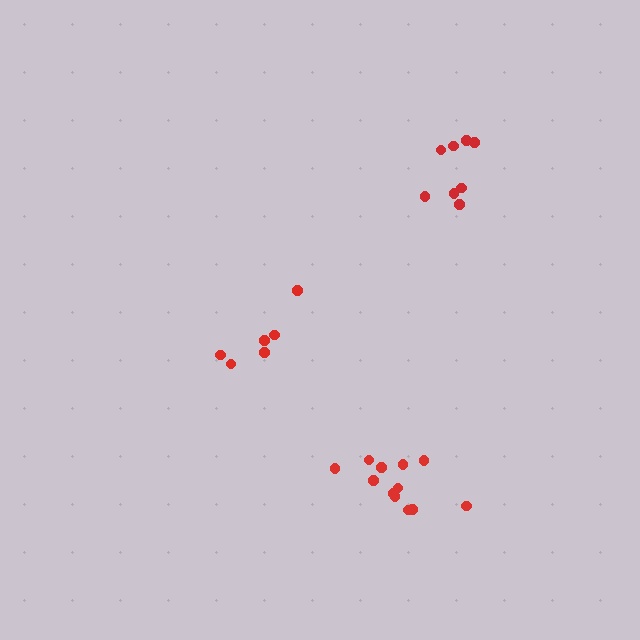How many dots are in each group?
Group 1: 6 dots, Group 2: 8 dots, Group 3: 12 dots (26 total).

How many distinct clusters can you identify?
There are 3 distinct clusters.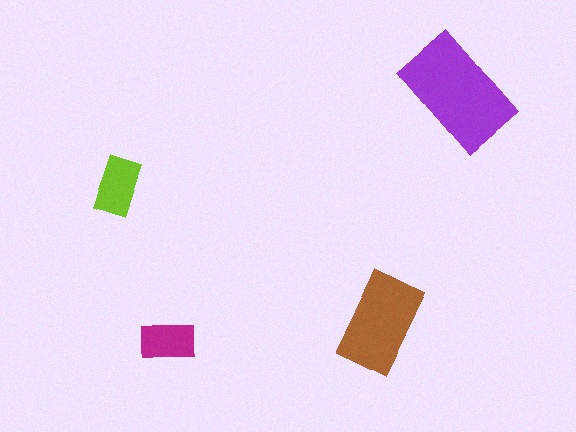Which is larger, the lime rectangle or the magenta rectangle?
The lime one.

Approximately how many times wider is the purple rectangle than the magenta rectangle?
About 2 times wider.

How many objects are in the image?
There are 4 objects in the image.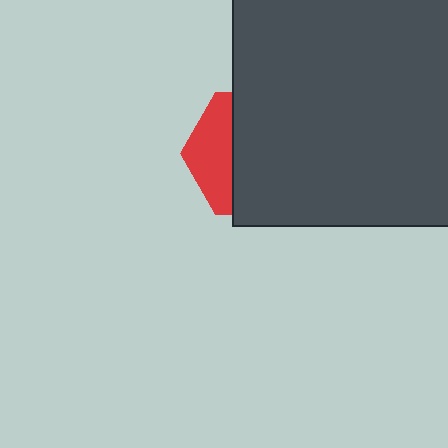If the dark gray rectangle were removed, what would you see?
You would see the complete red hexagon.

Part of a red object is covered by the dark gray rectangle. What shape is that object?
It is a hexagon.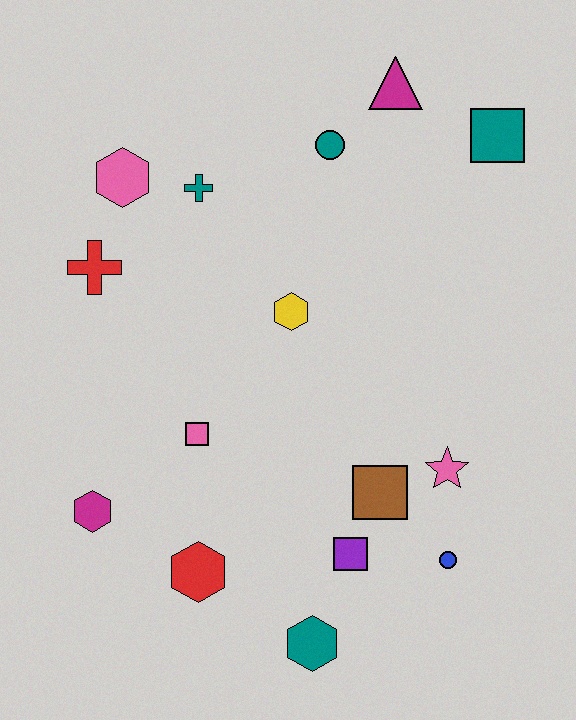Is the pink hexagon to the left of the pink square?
Yes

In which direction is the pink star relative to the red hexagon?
The pink star is to the right of the red hexagon.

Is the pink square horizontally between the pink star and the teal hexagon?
No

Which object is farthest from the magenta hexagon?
The teal square is farthest from the magenta hexagon.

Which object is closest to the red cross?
The pink hexagon is closest to the red cross.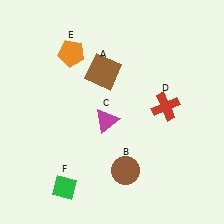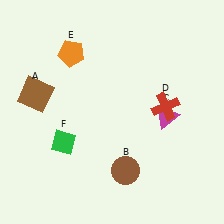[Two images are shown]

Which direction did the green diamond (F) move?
The green diamond (F) moved up.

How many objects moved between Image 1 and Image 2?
3 objects moved between the two images.